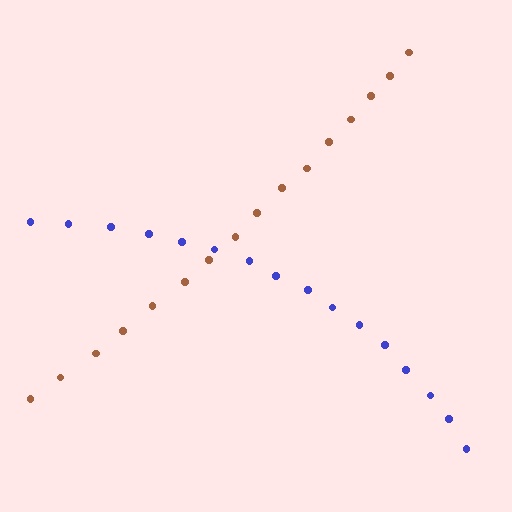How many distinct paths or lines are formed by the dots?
There are 2 distinct paths.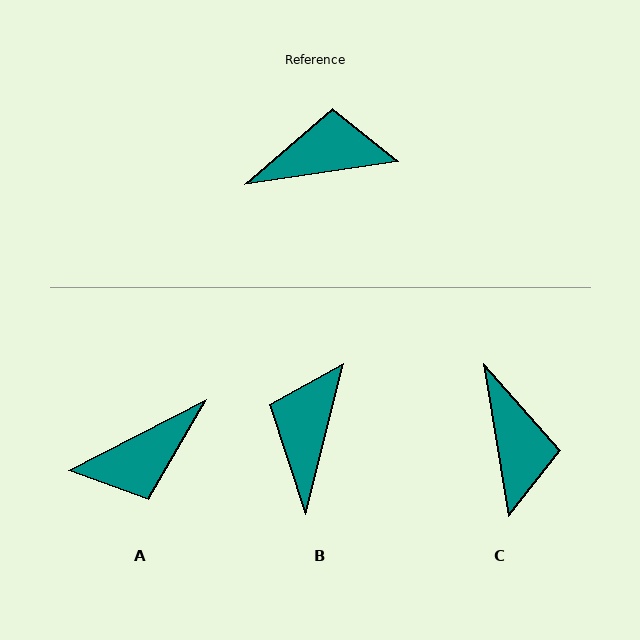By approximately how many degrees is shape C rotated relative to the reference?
Approximately 89 degrees clockwise.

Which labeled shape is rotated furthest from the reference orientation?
A, about 161 degrees away.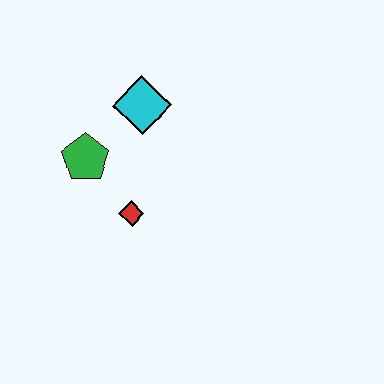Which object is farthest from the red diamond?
The cyan diamond is farthest from the red diamond.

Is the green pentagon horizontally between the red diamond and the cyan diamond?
No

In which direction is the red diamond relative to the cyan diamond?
The red diamond is below the cyan diamond.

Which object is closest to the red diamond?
The green pentagon is closest to the red diamond.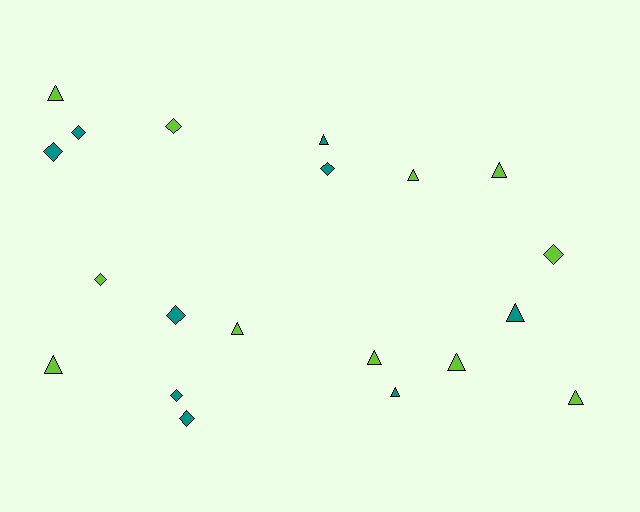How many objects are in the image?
There are 20 objects.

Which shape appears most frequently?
Triangle, with 11 objects.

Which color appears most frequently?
Lime, with 11 objects.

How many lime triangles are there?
There are 8 lime triangles.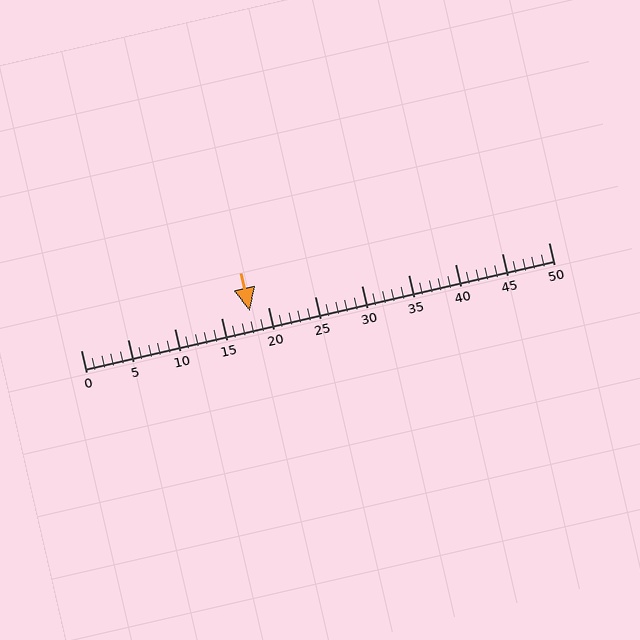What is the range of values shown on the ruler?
The ruler shows values from 0 to 50.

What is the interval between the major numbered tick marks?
The major tick marks are spaced 5 units apart.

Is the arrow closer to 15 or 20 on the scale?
The arrow is closer to 20.